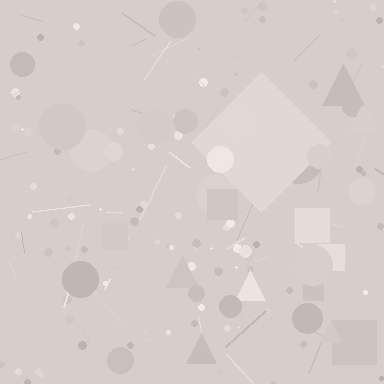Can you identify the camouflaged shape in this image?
The camouflaged shape is a diamond.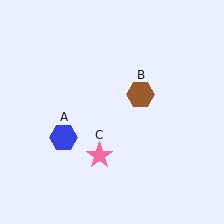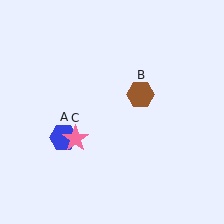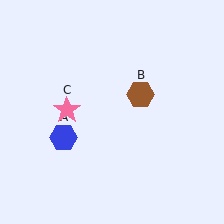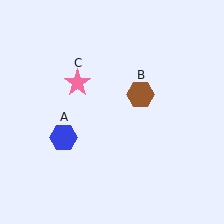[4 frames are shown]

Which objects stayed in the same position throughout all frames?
Blue hexagon (object A) and brown hexagon (object B) remained stationary.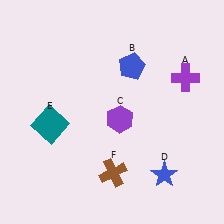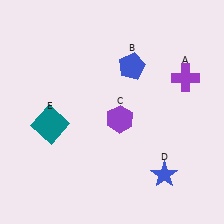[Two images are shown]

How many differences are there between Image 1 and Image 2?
There is 1 difference between the two images.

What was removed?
The brown cross (F) was removed in Image 2.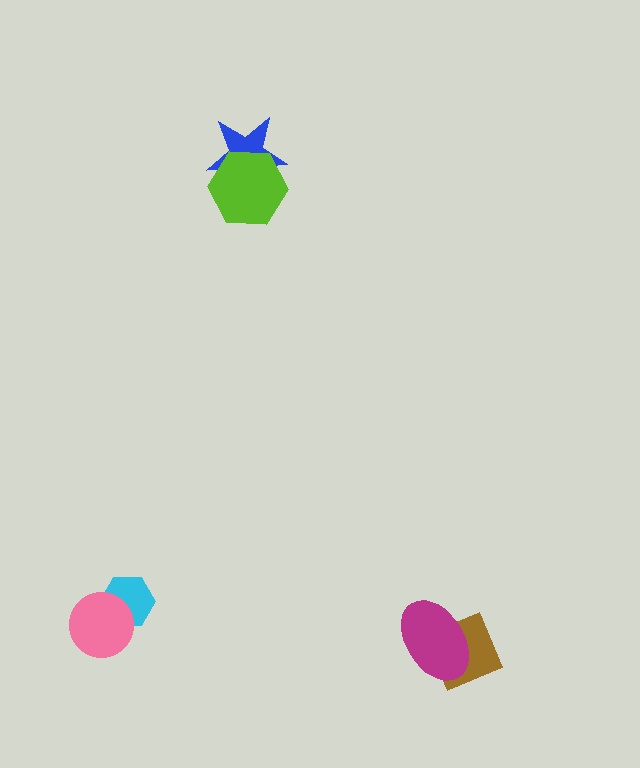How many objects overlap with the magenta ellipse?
1 object overlaps with the magenta ellipse.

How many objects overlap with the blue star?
1 object overlaps with the blue star.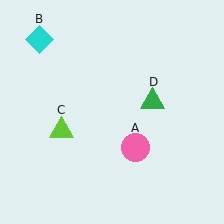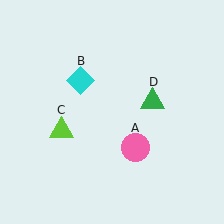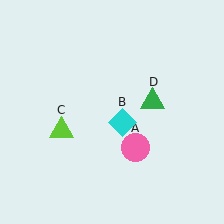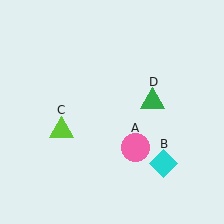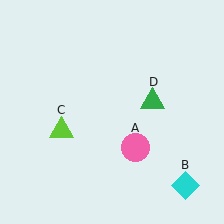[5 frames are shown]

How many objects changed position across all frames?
1 object changed position: cyan diamond (object B).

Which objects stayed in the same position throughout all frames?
Pink circle (object A) and lime triangle (object C) and green triangle (object D) remained stationary.